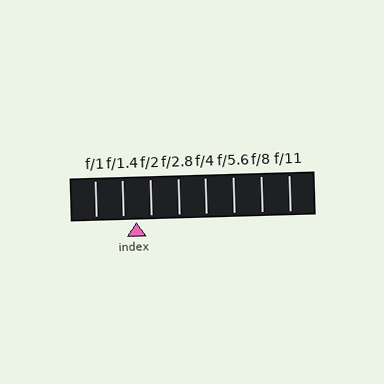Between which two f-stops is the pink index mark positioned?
The index mark is between f/1.4 and f/2.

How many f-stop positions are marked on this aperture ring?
There are 8 f-stop positions marked.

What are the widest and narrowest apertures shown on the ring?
The widest aperture shown is f/1 and the narrowest is f/11.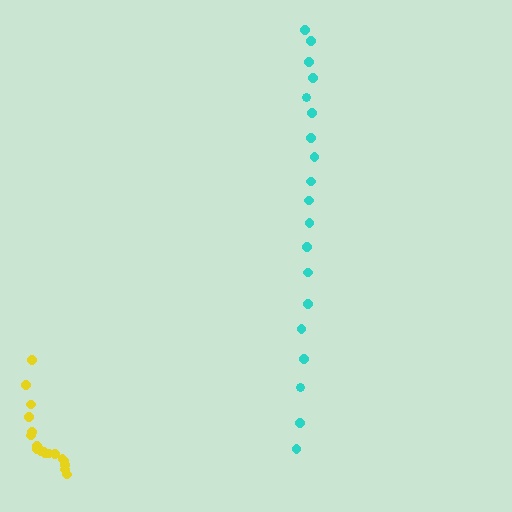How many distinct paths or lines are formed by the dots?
There are 2 distinct paths.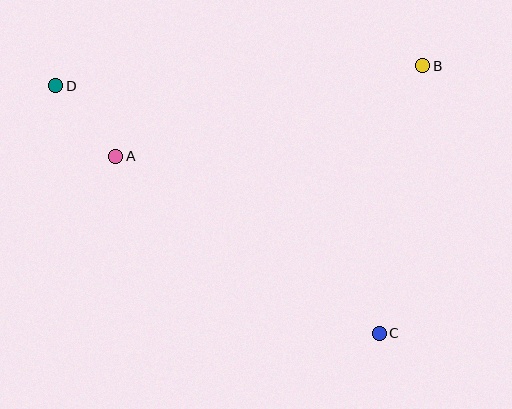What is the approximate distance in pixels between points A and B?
The distance between A and B is approximately 320 pixels.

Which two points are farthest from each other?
Points C and D are farthest from each other.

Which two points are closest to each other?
Points A and D are closest to each other.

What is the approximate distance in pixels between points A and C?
The distance between A and C is approximately 317 pixels.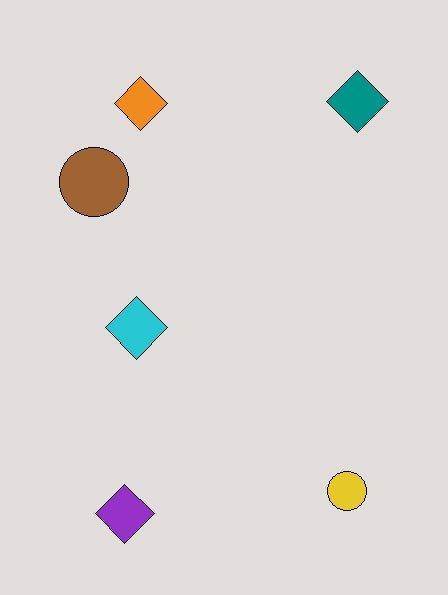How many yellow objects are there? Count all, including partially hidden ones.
There is 1 yellow object.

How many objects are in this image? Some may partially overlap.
There are 6 objects.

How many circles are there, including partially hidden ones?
There are 2 circles.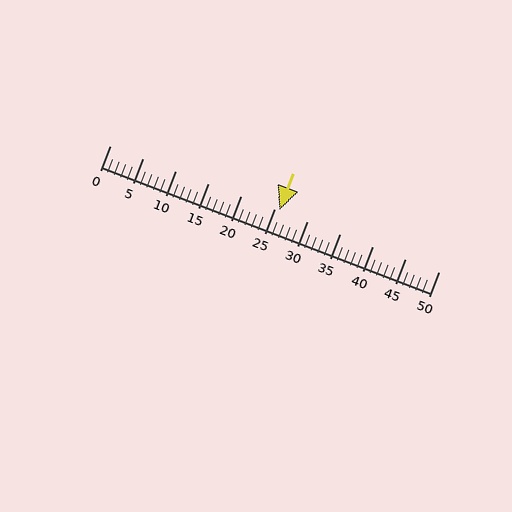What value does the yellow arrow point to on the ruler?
The yellow arrow points to approximately 26.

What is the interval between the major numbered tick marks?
The major tick marks are spaced 5 units apart.